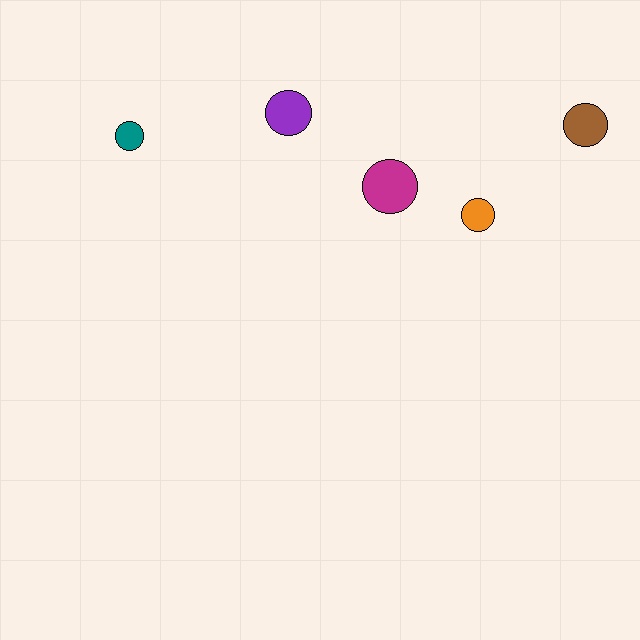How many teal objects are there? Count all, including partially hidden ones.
There is 1 teal object.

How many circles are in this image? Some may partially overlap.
There are 5 circles.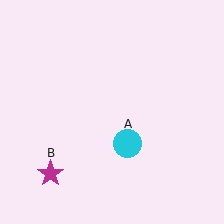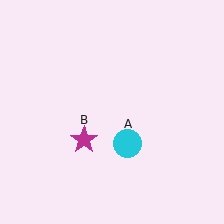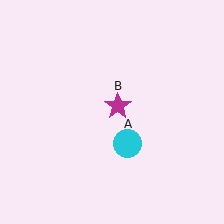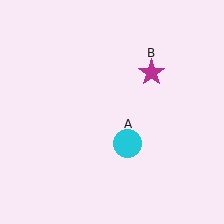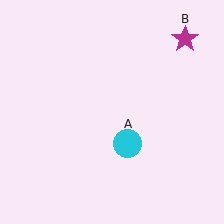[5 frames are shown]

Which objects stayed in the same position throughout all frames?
Cyan circle (object A) remained stationary.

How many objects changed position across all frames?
1 object changed position: magenta star (object B).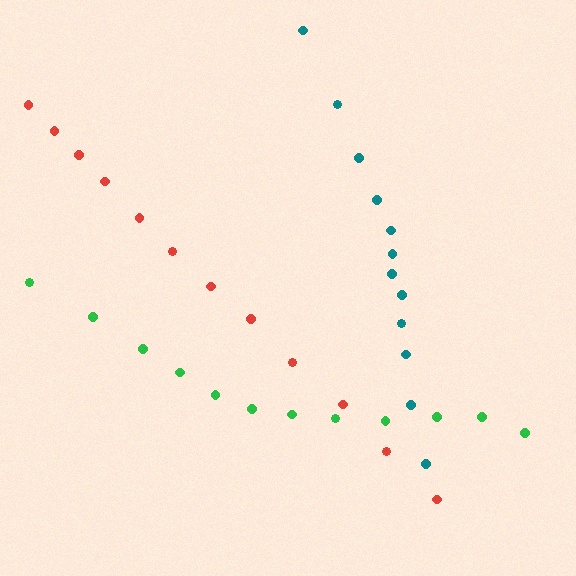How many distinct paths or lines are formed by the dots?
There are 3 distinct paths.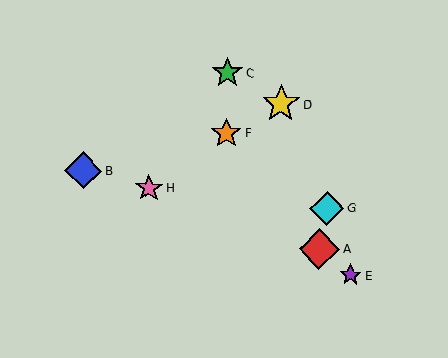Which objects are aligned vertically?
Objects C, F are aligned vertically.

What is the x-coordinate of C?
Object C is at x≈227.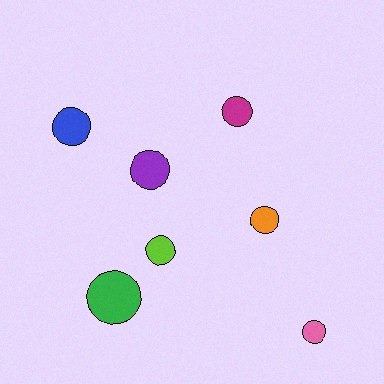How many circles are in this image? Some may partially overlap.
There are 7 circles.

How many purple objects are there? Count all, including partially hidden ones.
There is 1 purple object.